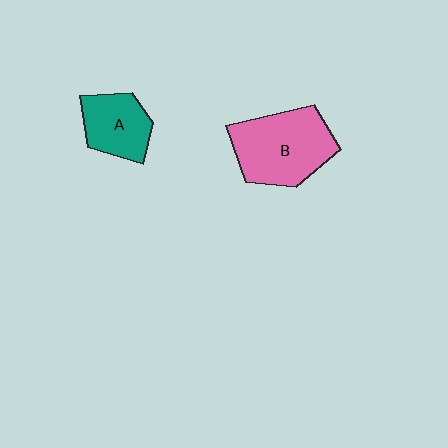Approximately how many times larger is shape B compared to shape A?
Approximately 1.6 times.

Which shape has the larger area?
Shape B (pink).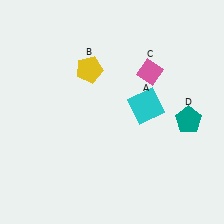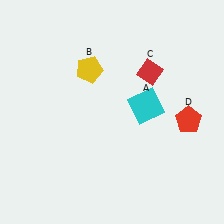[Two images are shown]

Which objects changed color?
C changed from pink to red. D changed from teal to red.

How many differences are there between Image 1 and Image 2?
There are 2 differences between the two images.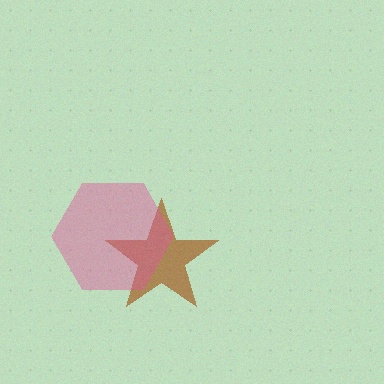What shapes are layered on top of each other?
The layered shapes are: a brown star, a pink hexagon.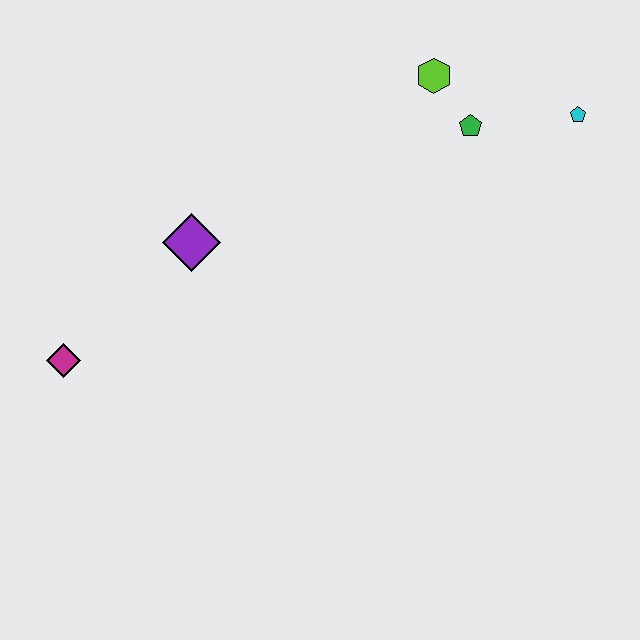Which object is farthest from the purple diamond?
The cyan pentagon is farthest from the purple diamond.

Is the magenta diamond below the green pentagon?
Yes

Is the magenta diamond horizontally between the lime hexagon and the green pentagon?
No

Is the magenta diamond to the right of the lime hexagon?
No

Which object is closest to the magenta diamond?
The purple diamond is closest to the magenta diamond.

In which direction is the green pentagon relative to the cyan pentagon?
The green pentagon is to the left of the cyan pentagon.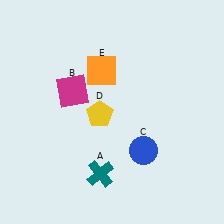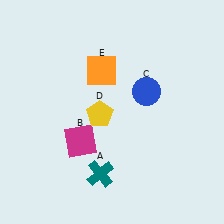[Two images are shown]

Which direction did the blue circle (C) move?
The blue circle (C) moved up.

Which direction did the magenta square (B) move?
The magenta square (B) moved down.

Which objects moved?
The objects that moved are: the magenta square (B), the blue circle (C).